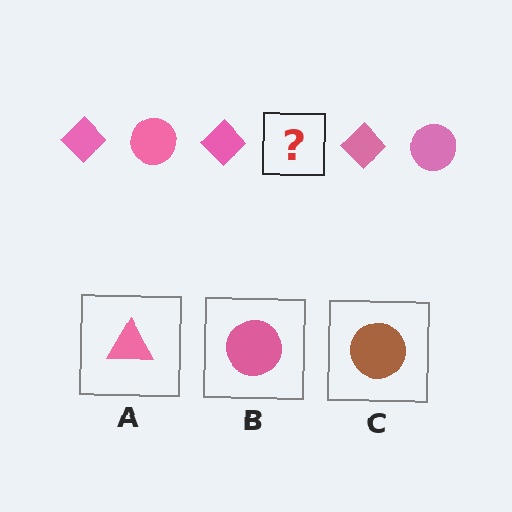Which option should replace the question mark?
Option B.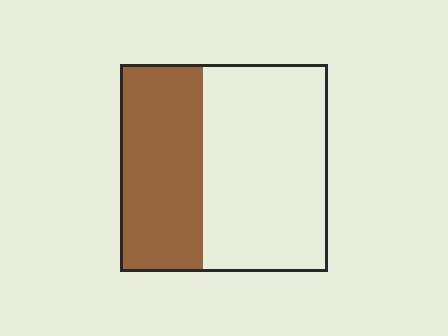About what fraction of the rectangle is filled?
About two fifths (2/5).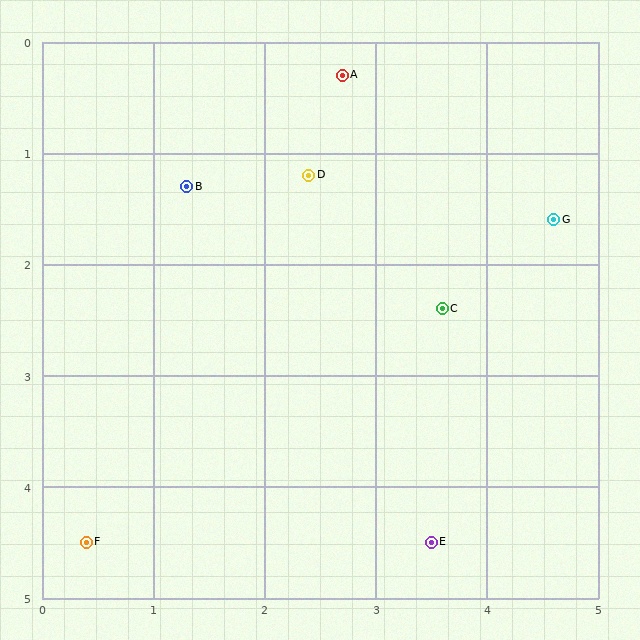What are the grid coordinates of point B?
Point B is at approximately (1.3, 1.3).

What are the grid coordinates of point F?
Point F is at approximately (0.4, 4.5).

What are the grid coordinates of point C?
Point C is at approximately (3.6, 2.4).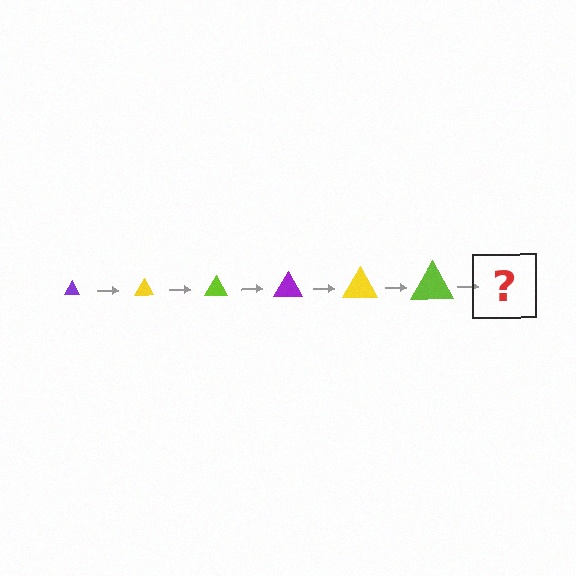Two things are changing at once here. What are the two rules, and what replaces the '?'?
The two rules are that the triangle grows larger each step and the color cycles through purple, yellow, and lime. The '?' should be a purple triangle, larger than the previous one.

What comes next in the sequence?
The next element should be a purple triangle, larger than the previous one.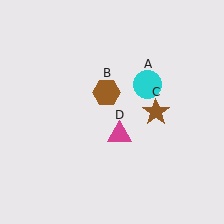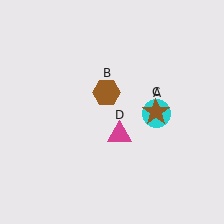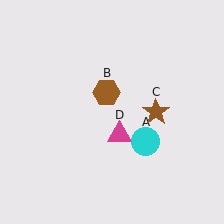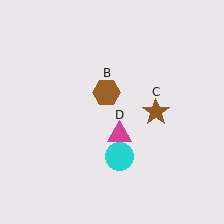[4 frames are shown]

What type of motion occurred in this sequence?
The cyan circle (object A) rotated clockwise around the center of the scene.